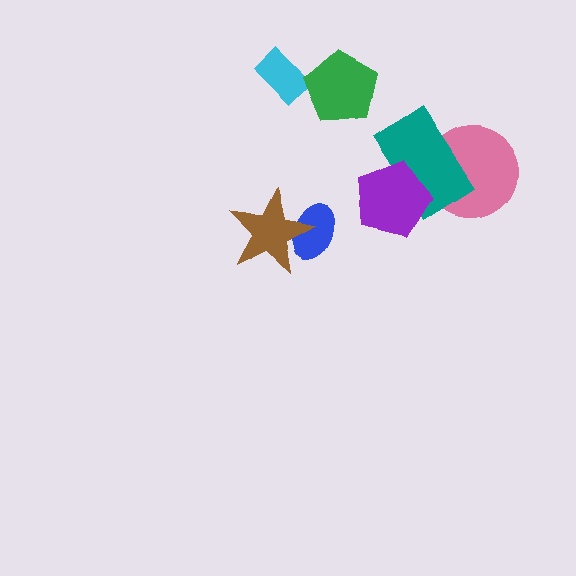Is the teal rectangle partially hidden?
Yes, it is partially covered by another shape.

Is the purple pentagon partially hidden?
No, no other shape covers it.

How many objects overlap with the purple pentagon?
1 object overlaps with the purple pentagon.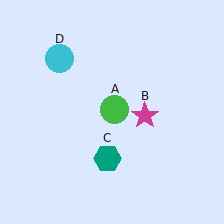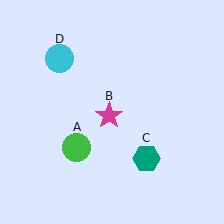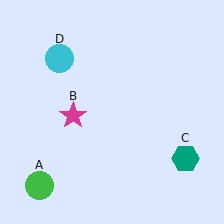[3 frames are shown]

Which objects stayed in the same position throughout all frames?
Cyan circle (object D) remained stationary.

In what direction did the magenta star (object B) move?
The magenta star (object B) moved left.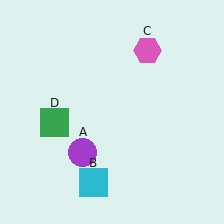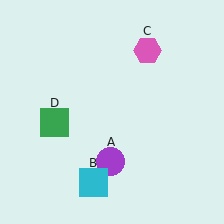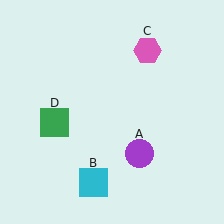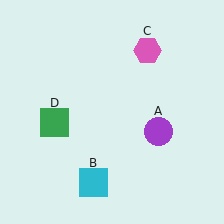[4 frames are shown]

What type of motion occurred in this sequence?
The purple circle (object A) rotated counterclockwise around the center of the scene.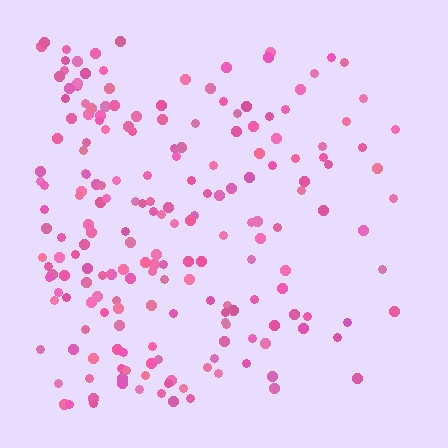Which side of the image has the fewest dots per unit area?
The right.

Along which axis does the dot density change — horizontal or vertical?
Horizontal.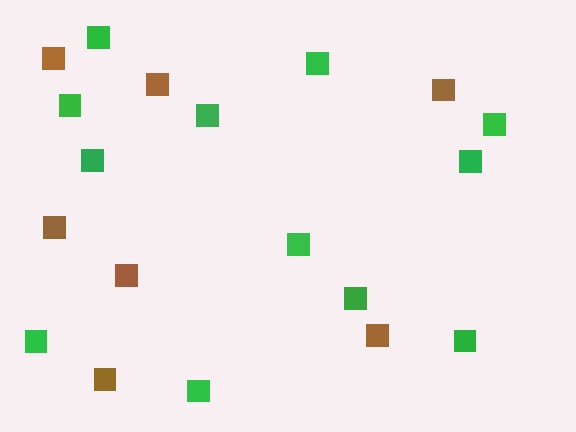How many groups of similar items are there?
There are 2 groups: one group of green squares (12) and one group of brown squares (7).